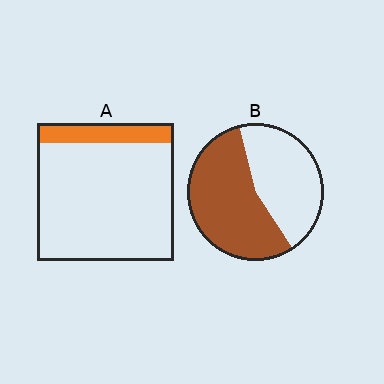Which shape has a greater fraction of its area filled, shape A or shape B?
Shape B.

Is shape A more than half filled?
No.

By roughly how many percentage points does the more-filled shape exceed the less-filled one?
By roughly 40 percentage points (B over A).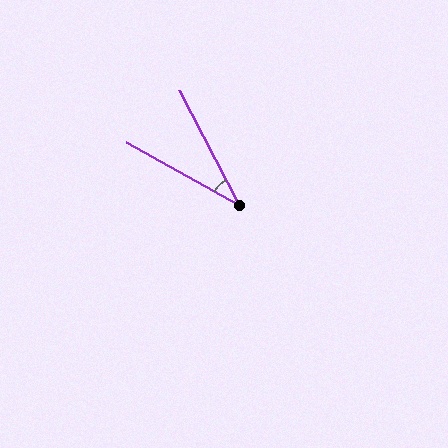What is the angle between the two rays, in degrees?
Approximately 34 degrees.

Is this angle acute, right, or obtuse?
It is acute.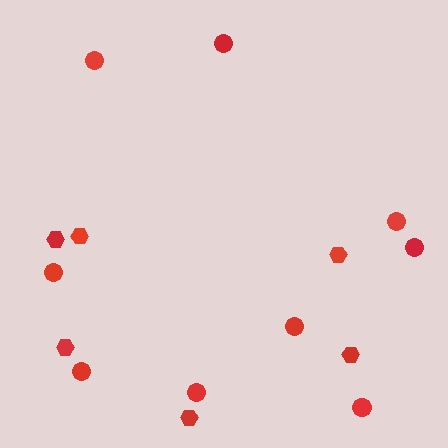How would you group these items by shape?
There are 2 groups: one group of hexagons (6) and one group of circles (9).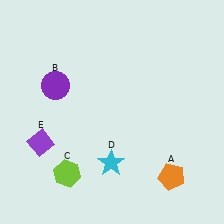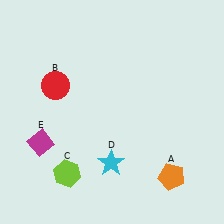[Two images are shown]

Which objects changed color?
B changed from purple to red. E changed from purple to magenta.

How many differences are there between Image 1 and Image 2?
There are 2 differences between the two images.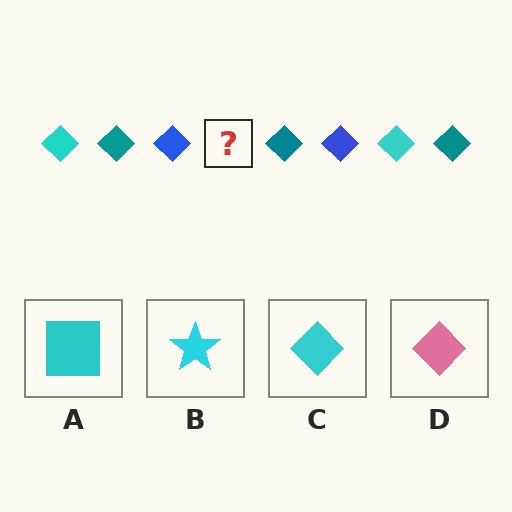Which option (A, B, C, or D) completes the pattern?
C.